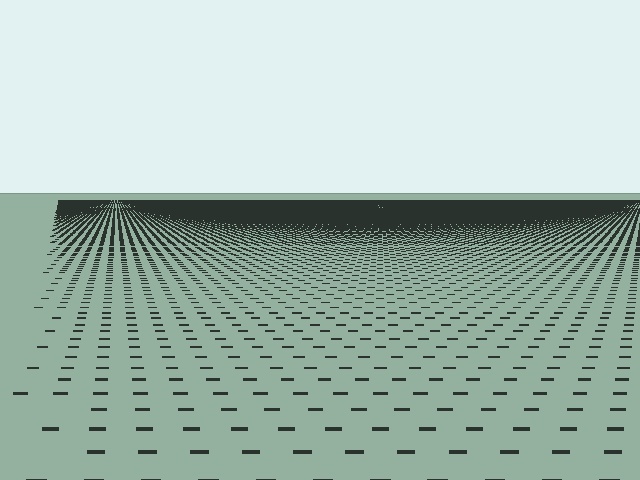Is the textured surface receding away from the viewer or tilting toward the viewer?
The surface is receding away from the viewer. Texture elements get smaller and denser toward the top.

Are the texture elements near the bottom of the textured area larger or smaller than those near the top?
Larger. Near the bottom, elements are closer to the viewer and appear at a bigger on-screen size.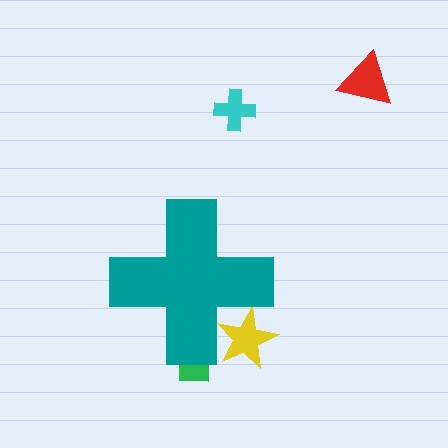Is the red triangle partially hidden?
No, the red triangle is fully visible.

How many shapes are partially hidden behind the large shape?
2 shapes are partially hidden.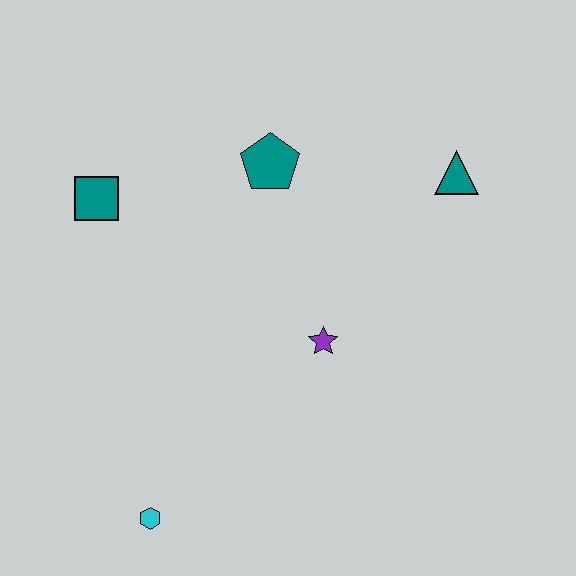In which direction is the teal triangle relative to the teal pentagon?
The teal triangle is to the right of the teal pentagon.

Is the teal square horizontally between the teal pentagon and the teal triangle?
No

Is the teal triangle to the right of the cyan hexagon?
Yes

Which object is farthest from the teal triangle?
The cyan hexagon is farthest from the teal triangle.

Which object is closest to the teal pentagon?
The teal square is closest to the teal pentagon.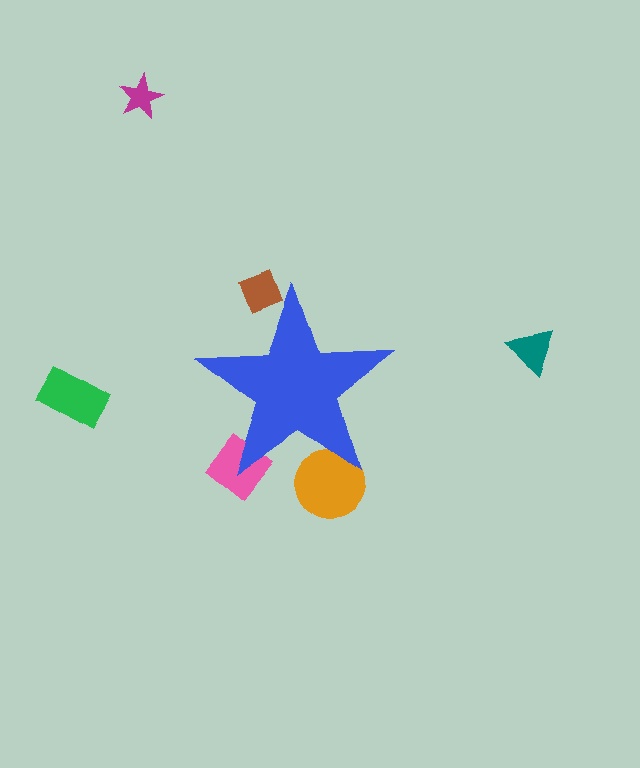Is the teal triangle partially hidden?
No, the teal triangle is fully visible.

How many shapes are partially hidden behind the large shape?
3 shapes are partially hidden.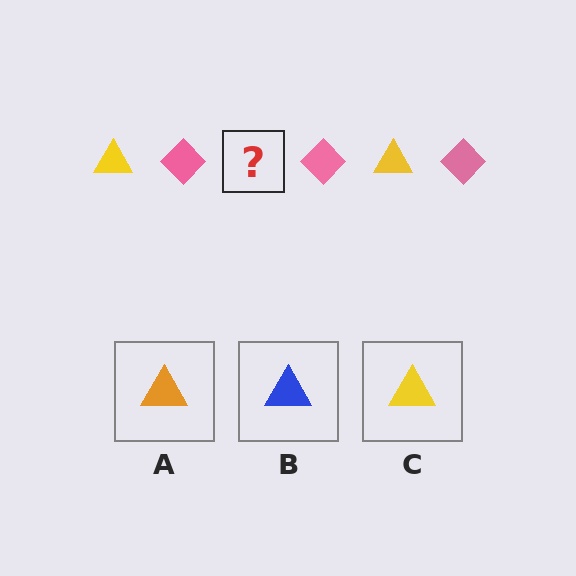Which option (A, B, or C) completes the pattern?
C.